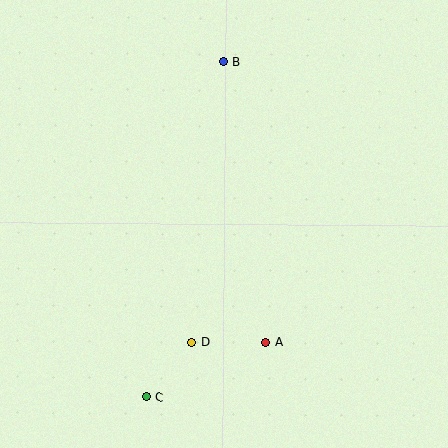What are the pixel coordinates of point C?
Point C is at (146, 397).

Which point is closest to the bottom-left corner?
Point C is closest to the bottom-left corner.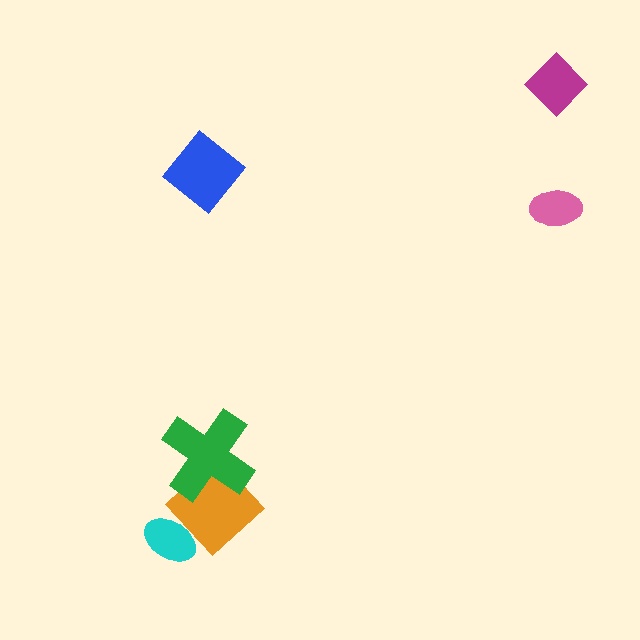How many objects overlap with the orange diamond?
2 objects overlap with the orange diamond.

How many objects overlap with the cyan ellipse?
1 object overlaps with the cyan ellipse.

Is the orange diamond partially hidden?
Yes, it is partially covered by another shape.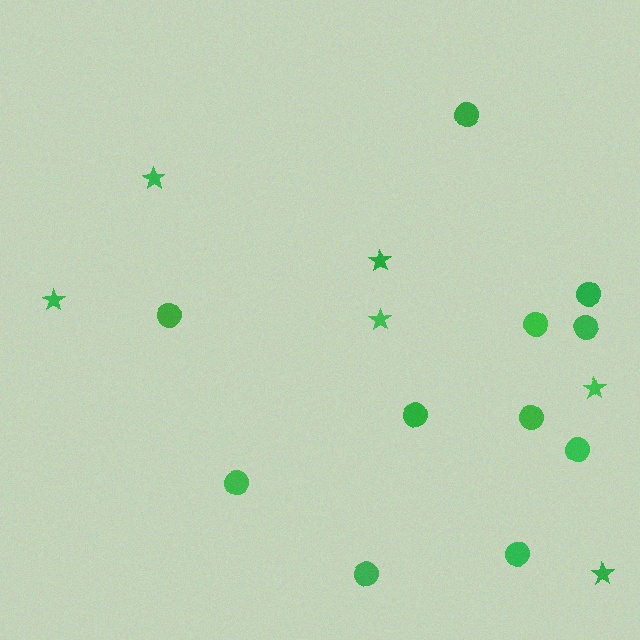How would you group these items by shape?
There are 2 groups: one group of stars (6) and one group of circles (11).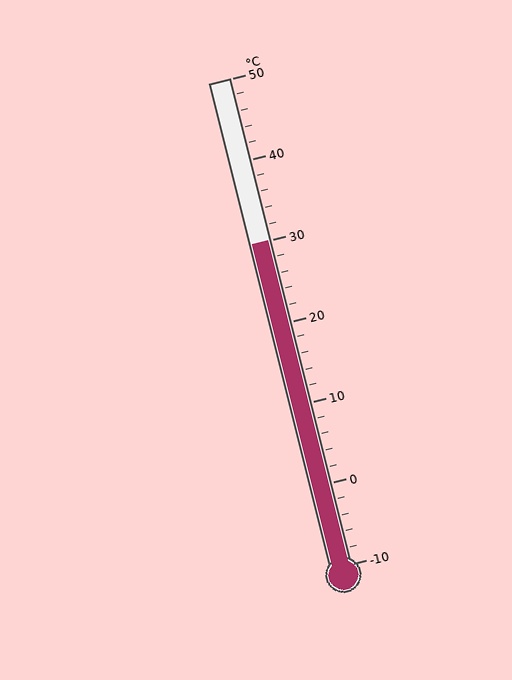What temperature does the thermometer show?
The thermometer shows approximately 30°C.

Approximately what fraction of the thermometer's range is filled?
The thermometer is filled to approximately 65% of its range.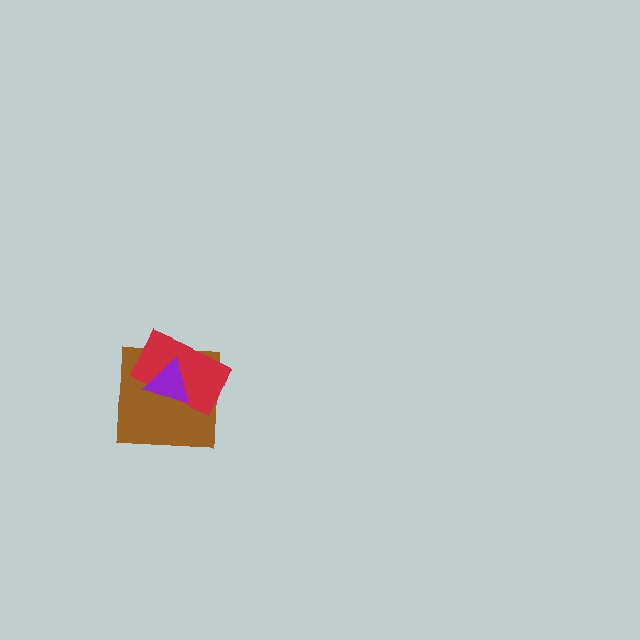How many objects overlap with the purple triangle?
2 objects overlap with the purple triangle.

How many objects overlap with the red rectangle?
2 objects overlap with the red rectangle.